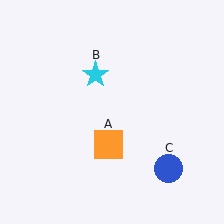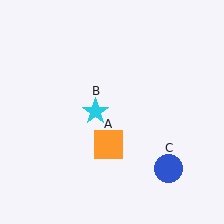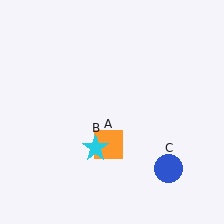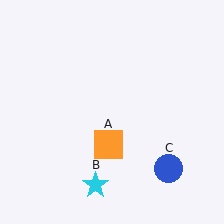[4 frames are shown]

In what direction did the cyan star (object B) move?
The cyan star (object B) moved down.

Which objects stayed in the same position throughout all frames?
Orange square (object A) and blue circle (object C) remained stationary.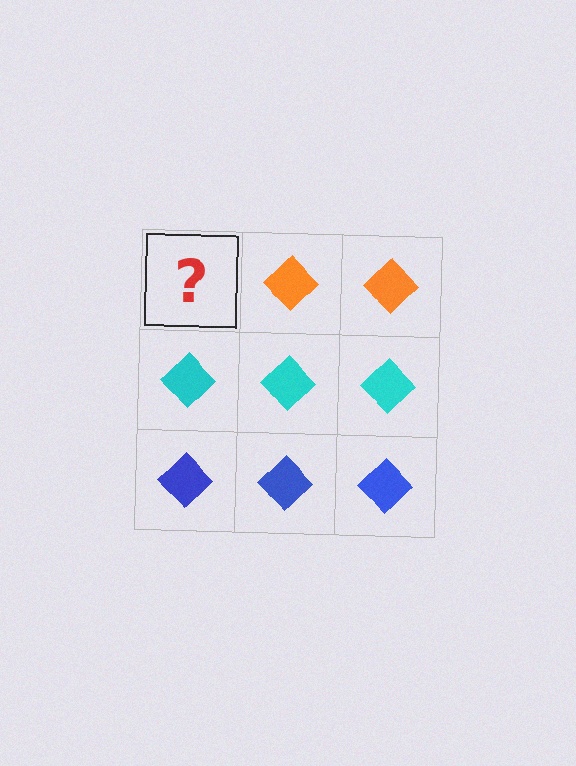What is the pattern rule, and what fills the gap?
The rule is that each row has a consistent color. The gap should be filled with an orange diamond.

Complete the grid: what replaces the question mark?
The question mark should be replaced with an orange diamond.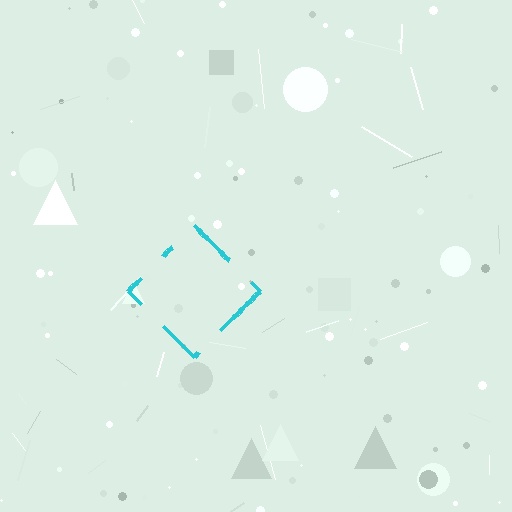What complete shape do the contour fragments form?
The contour fragments form a diamond.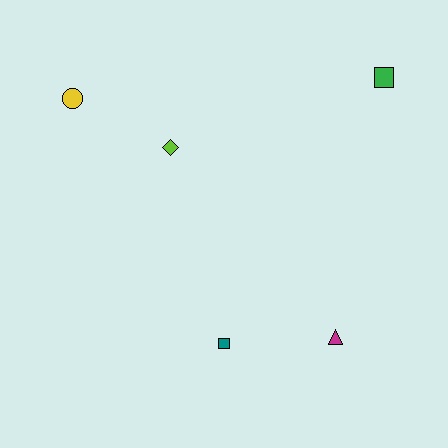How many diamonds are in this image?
There is 1 diamond.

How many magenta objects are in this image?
There is 1 magenta object.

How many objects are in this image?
There are 5 objects.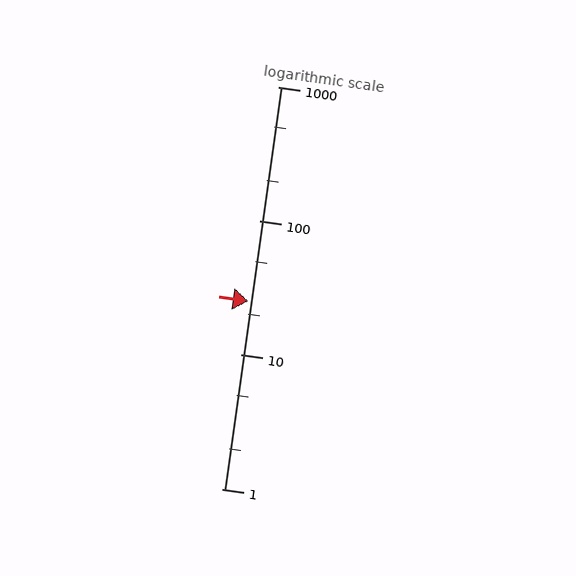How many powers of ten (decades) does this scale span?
The scale spans 3 decades, from 1 to 1000.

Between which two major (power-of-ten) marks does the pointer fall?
The pointer is between 10 and 100.